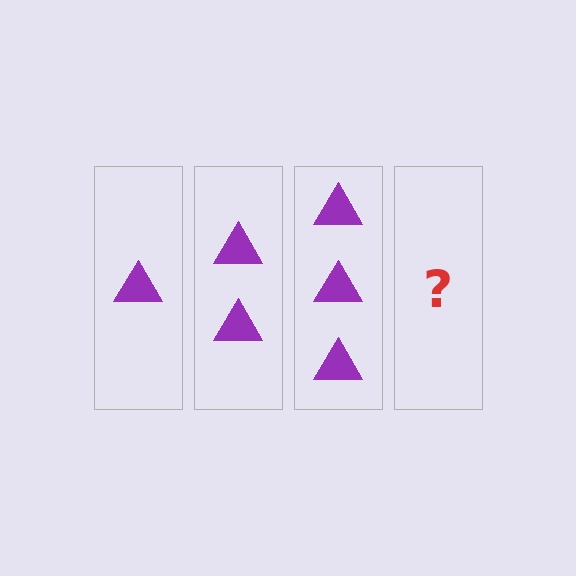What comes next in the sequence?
The next element should be 4 triangles.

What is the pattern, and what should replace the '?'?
The pattern is that each step adds one more triangle. The '?' should be 4 triangles.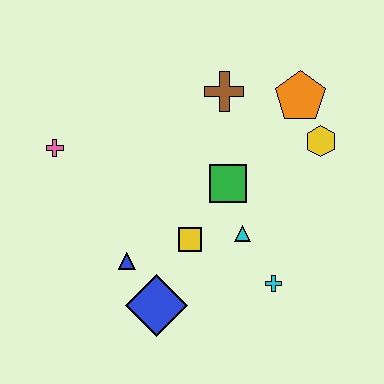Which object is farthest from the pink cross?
The yellow hexagon is farthest from the pink cross.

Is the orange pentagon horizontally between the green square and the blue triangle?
No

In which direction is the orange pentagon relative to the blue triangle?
The orange pentagon is to the right of the blue triangle.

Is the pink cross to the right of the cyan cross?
No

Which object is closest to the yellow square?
The cyan triangle is closest to the yellow square.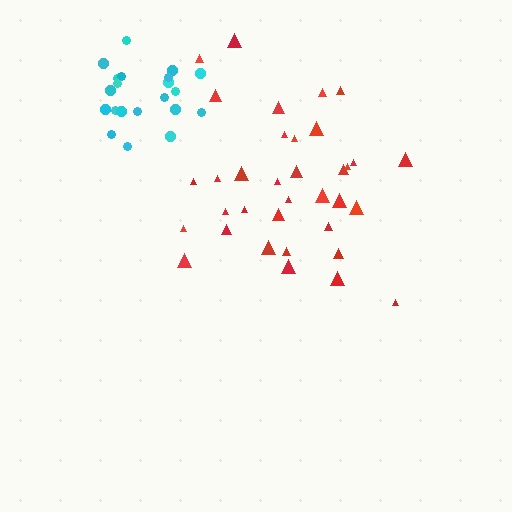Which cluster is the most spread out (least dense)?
Red.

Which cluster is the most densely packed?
Cyan.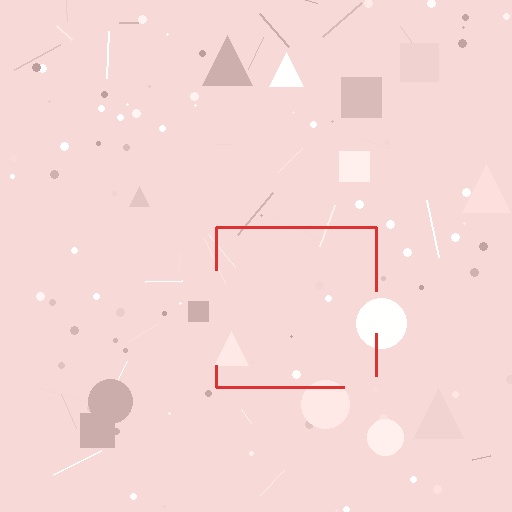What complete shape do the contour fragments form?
The contour fragments form a square.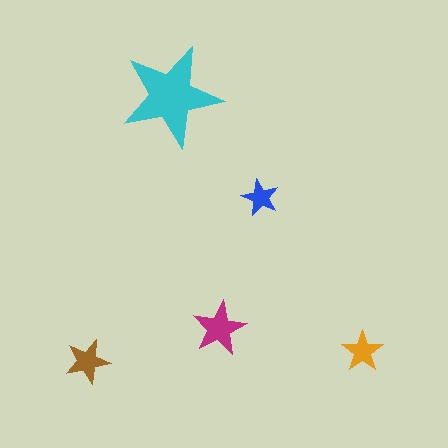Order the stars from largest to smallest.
the cyan one, the magenta one, the brown one, the orange one, the blue one.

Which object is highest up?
The cyan star is topmost.